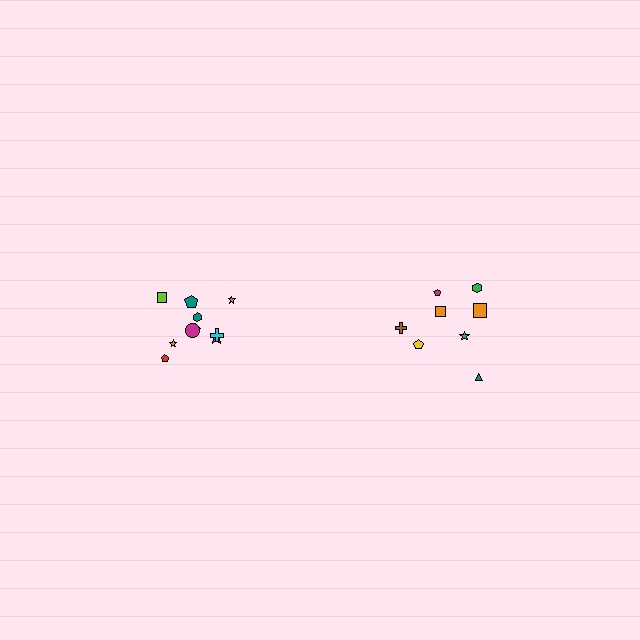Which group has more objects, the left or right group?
The left group.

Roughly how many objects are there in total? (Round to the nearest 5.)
Roughly 20 objects in total.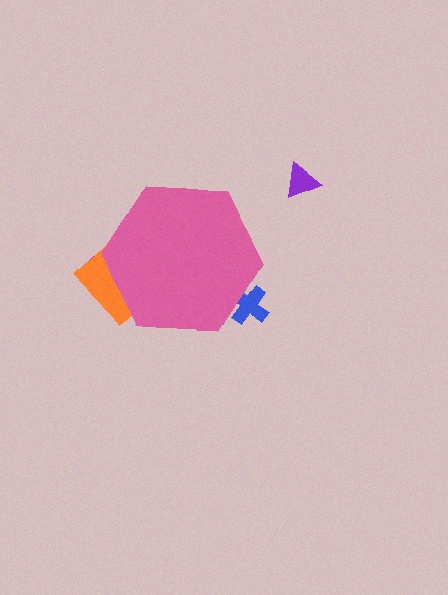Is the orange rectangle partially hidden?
Yes, the orange rectangle is partially hidden behind the pink hexagon.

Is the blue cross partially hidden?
Yes, the blue cross is partially hidden behind the pink hexagon.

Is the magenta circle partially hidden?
Yes, the magenta circle is partially hidden behind the pink hexagon.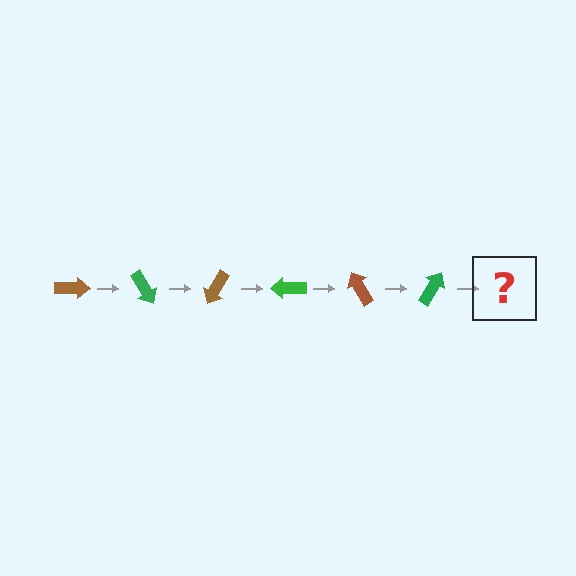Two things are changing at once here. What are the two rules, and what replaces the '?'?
The two rules are that it rotates 60 degrees each step and the color cycles through brown and green. The '?' should be a brown arrow, rotated 360 degrees from the start.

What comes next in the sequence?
The next element should be a brown arrow, rotated 360 degrees from the start.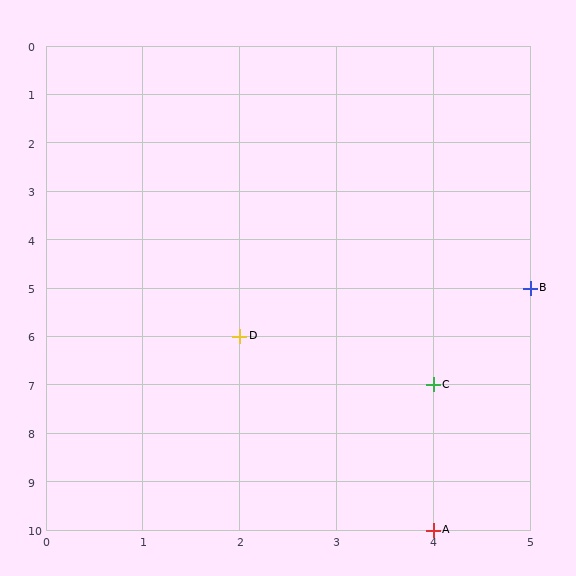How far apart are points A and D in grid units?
Points A and D are 2 columns and 4 rows apart (about 4.5 grid units diagonally).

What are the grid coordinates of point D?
Point D is at grid coordinates (2, 6).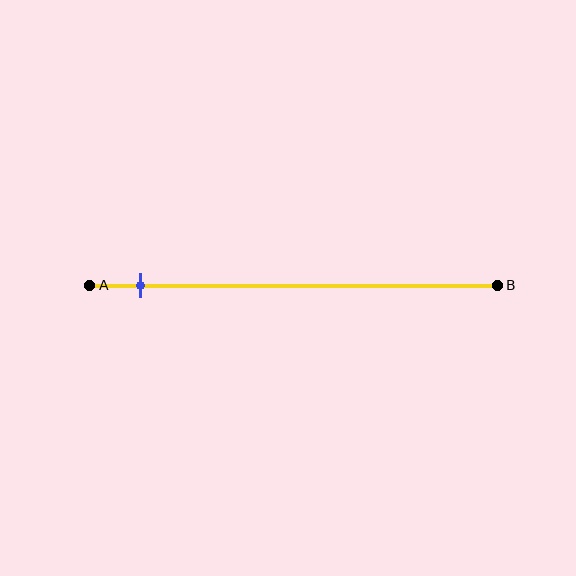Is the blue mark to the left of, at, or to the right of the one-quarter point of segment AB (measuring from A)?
The blue mark is to the left of the one-quarter point of segment AB.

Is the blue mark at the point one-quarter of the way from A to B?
No, the mark is at about 10% from A, not at the 25% one-quarter point.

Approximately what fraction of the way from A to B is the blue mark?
The blue mark is approximately 10% of the way from A to B.